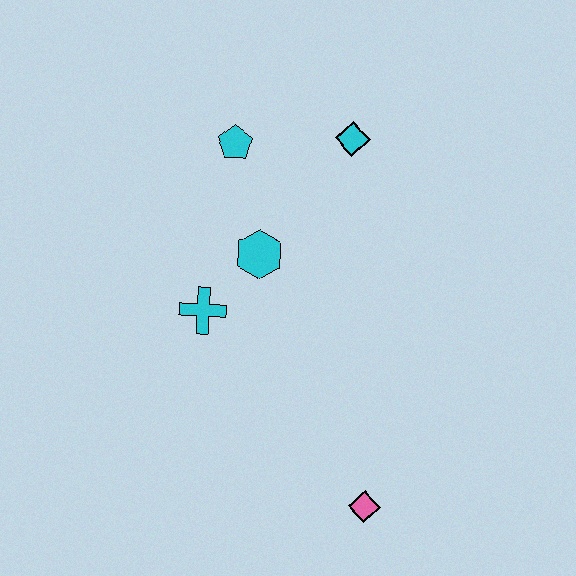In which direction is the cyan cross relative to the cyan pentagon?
The cyan cross is below the cyan pentagon.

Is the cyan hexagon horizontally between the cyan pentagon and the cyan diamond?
Yes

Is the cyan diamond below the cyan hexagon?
No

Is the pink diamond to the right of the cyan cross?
Yes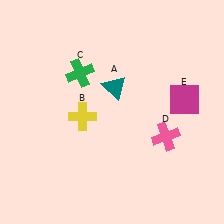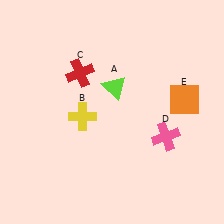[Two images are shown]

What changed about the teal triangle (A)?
In Image 1, A is teal. In Image 2, it changed to lime.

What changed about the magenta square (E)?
In Image 1, E is magenta. In Image 2, it changed to orange.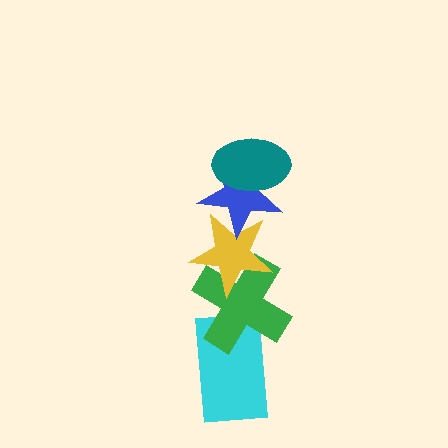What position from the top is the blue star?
The blue star is 2nd from the top.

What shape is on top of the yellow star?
The blue star is on top of the yellow star.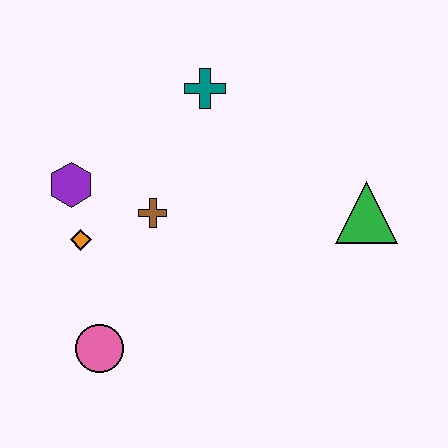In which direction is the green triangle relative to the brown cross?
The green triangle is to the right of the brown cross.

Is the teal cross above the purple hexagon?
Yes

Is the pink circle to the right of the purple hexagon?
Yes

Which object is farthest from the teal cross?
The pink circle is farthest from the teal cross.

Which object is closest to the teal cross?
The brown cross is closest to the teal cross.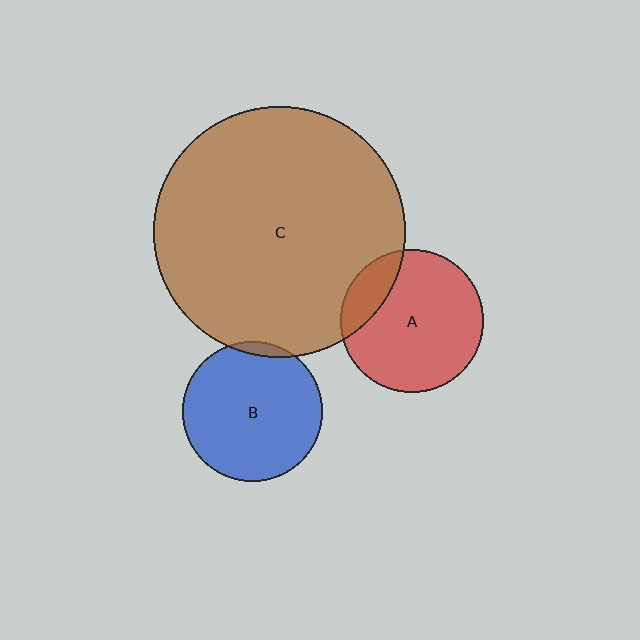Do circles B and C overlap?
Yes.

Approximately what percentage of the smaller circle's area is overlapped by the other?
Approximately 5%.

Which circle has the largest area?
Circle C (brown).